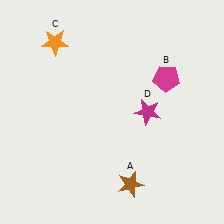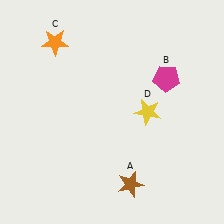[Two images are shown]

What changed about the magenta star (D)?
In Image 1, D is magenta. In Image 2, it changed to yellow.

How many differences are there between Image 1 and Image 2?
There is 1 difference between the two images.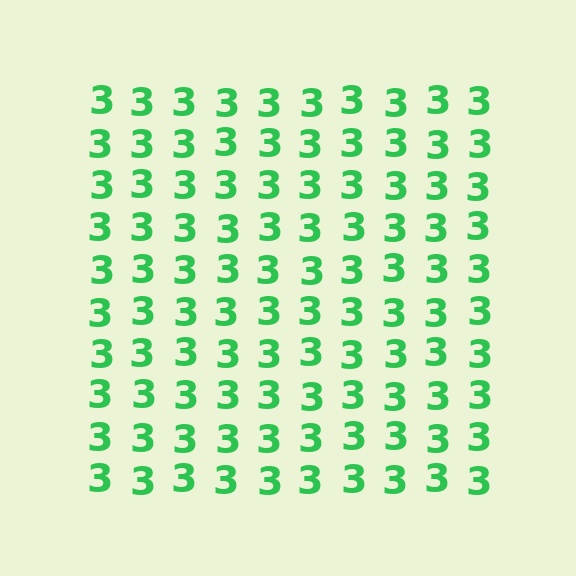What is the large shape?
The large shape is a square.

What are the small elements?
The small elements are digit 3's.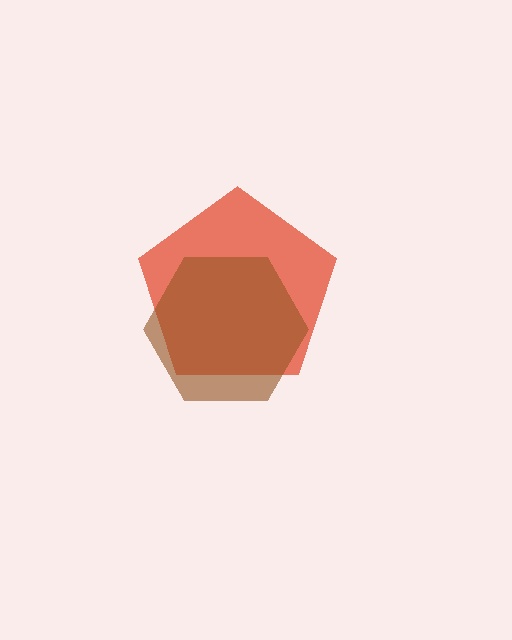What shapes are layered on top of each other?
The layered shapes are: a red pentagon, a brown hexagon.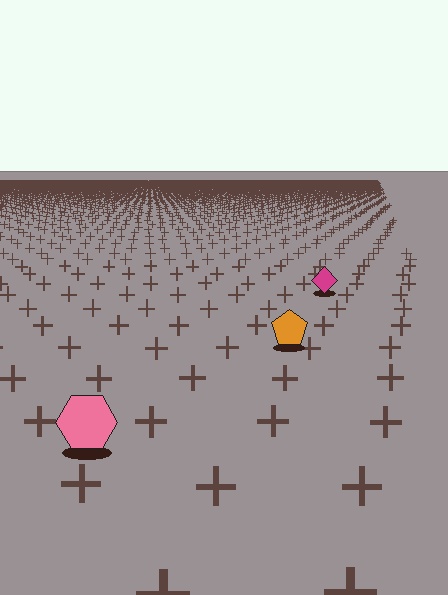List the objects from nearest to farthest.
From nearest to farthest: the pink hexagon, the orange pentagon, the magenta diamond.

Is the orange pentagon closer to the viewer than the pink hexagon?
No. The pink hexagon is closer — you can tell from the texture gradient: the ground texture is coarser near it.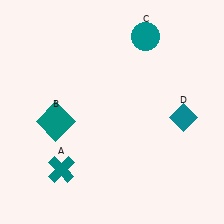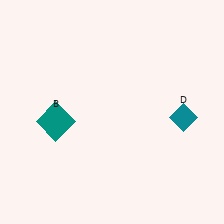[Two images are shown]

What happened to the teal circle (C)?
The teal circle (C) was removed in Image 2. It was in the top-right area of Image 1.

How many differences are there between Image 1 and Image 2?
There are 2 differences between the two images.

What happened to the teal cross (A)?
The teal cross (A) was removed in Image 2. It was in the bottom-left area of Image 1.